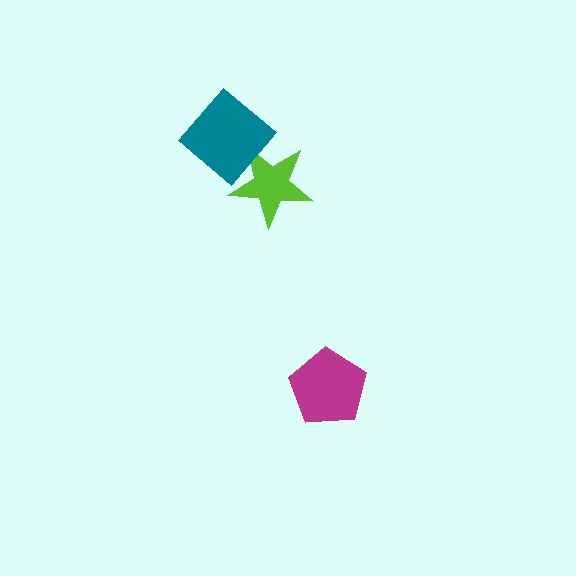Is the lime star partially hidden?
Yes, it is partially covered by another shape.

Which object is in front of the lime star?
The teal diamond is in front of the lime star.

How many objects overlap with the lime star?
1 object overlaps with the lime star.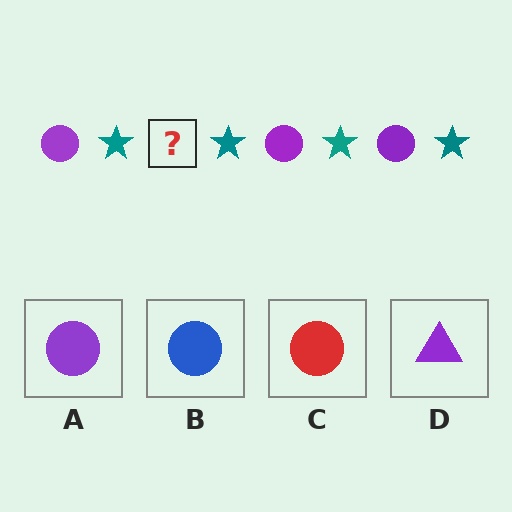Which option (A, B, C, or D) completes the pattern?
A.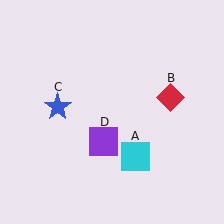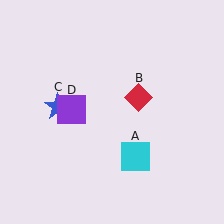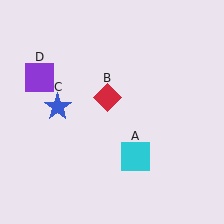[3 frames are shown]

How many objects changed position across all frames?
2 objects changed position: red diamond (object B), purple square (object D).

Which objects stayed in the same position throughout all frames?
Cyan square (object A) and blue star (object C) remained stationary.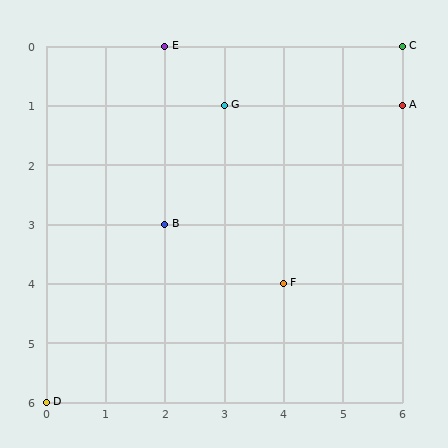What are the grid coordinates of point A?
Point A is at grid coordinates (6, 1).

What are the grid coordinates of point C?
Point C is at grid coordinates (6, 0).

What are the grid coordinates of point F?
Point F is at grid coordinates (4, 4).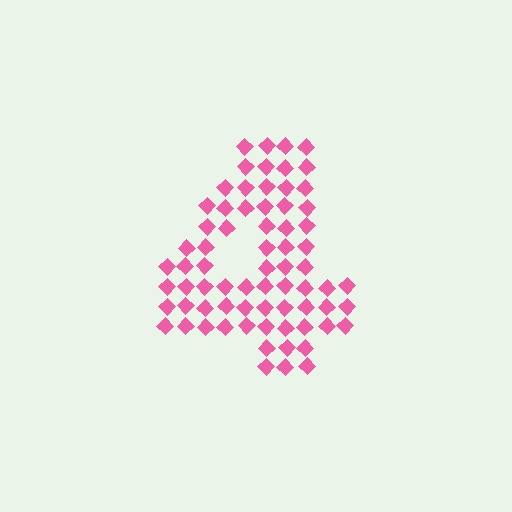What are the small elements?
The small elements are diamonds.